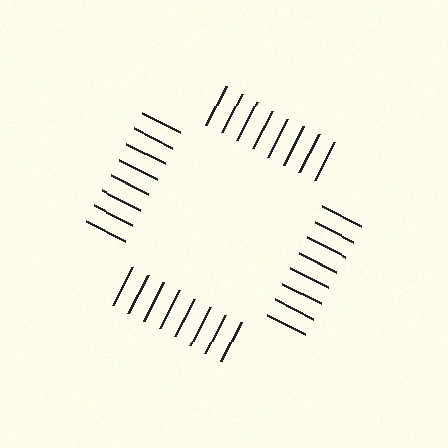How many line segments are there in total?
32 — 8 along each of the 4 edges.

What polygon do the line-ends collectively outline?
An illusory square — the line segments terminate on its edges but no continuous stroke is drawn.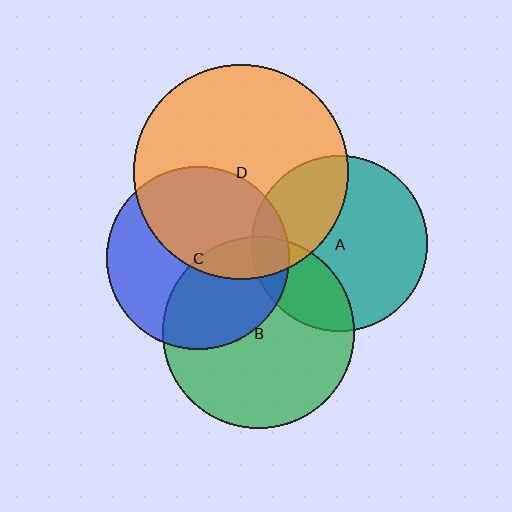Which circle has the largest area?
Circle D (orange).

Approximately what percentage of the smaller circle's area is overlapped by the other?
Approximately 40%.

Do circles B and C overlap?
Yes.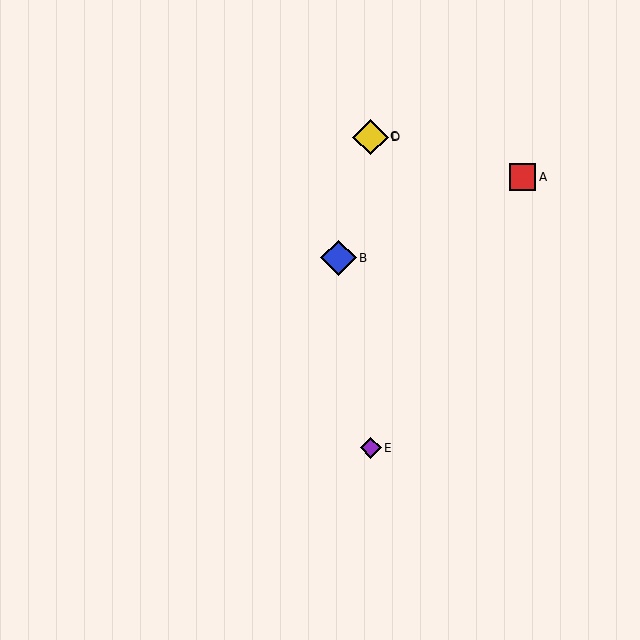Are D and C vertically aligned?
Yes, both are at x≈371.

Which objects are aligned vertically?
Objects C, D, E are aligned vertically.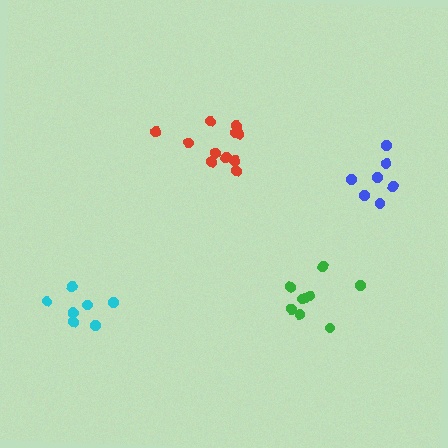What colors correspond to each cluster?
The clusters are colored: blue, red, green, cyan.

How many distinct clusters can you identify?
There are 4 distinct clusters.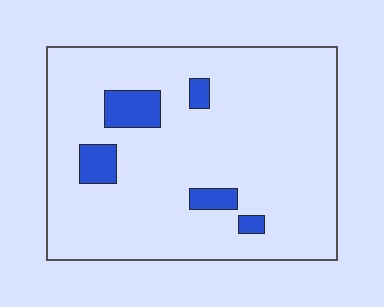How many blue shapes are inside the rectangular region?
5.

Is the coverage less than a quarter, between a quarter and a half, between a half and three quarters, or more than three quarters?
Less than a quarter.